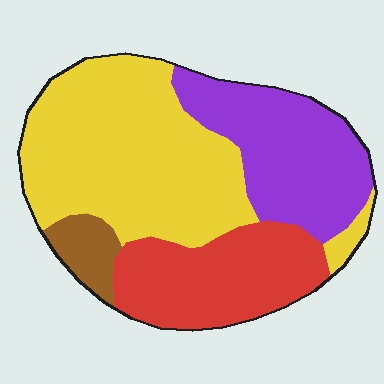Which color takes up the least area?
Brown, at roughly 5%.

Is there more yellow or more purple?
Yellow.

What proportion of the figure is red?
Red takes up about one quarter (1/4) of the figure.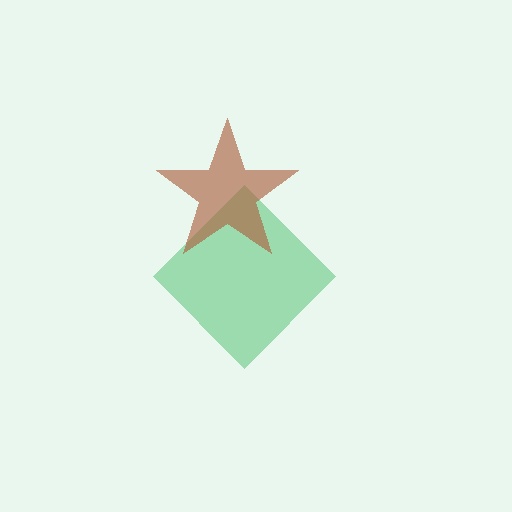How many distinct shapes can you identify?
There are 2 distinct shapes: a green diamond, a brown star.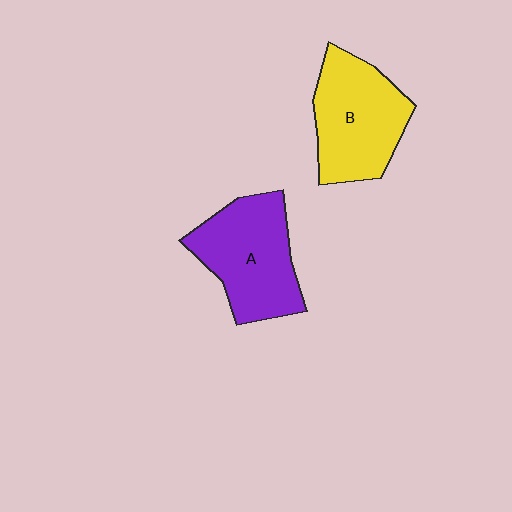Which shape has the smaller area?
Shape B (yellow).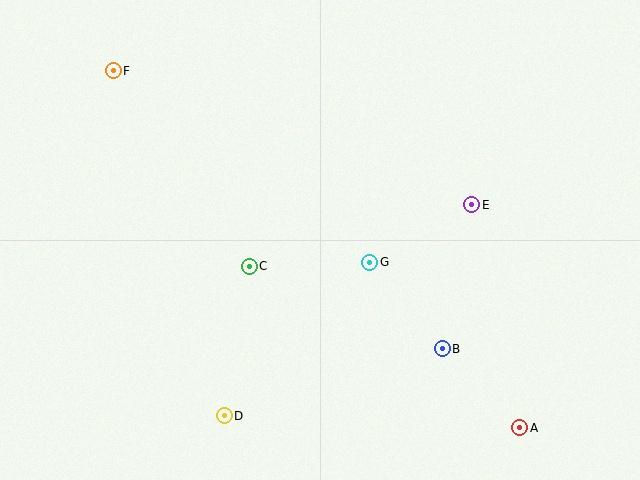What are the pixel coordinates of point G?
Point G is at (370, 262).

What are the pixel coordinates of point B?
Point B is at (442, 349).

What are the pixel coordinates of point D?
Point D is at (224, 416).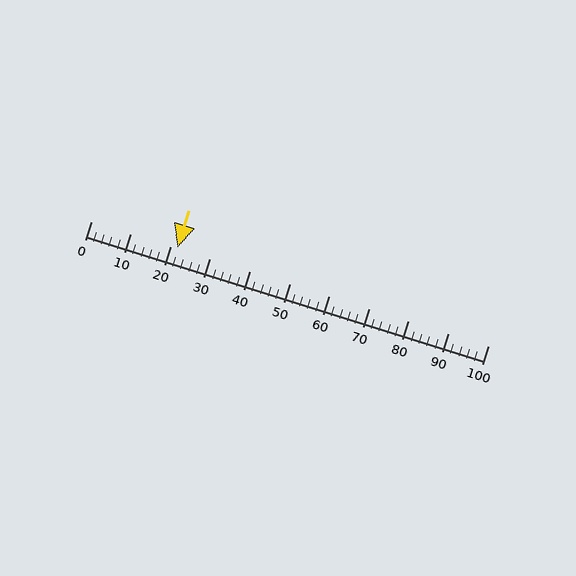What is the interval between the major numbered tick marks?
The major tick marks are spaced 10 units apart.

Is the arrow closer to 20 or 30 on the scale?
The arrow is closer to 20.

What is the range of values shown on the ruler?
The ruler shows values from 0 to 100.